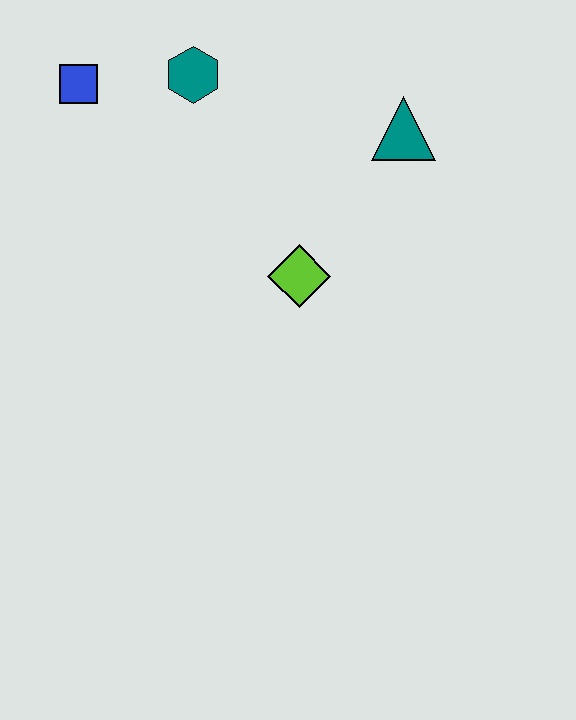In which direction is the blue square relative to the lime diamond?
The blue square is to the left of the lime diamond.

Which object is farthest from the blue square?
The teal triangle is farthest from the blue square.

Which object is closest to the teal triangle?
The lime diamond is closest to the teal triangle.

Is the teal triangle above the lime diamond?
Yes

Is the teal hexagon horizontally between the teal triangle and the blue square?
Yes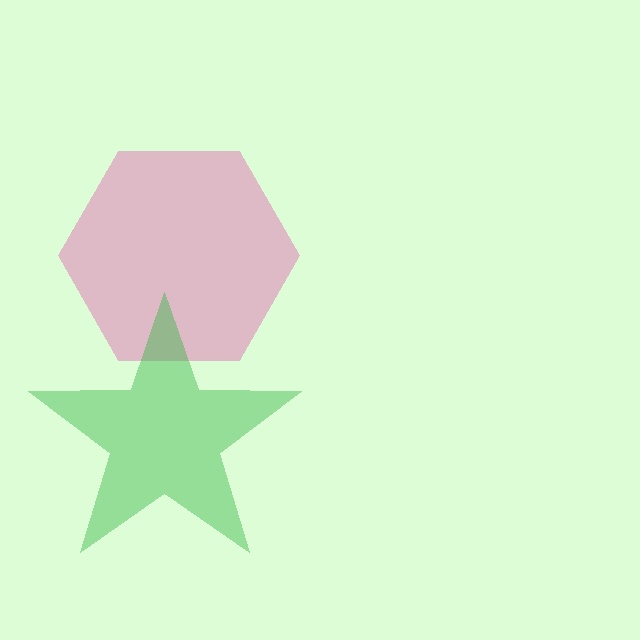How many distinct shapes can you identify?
There are 2 distinct shapes: a pink hexagon, a green star.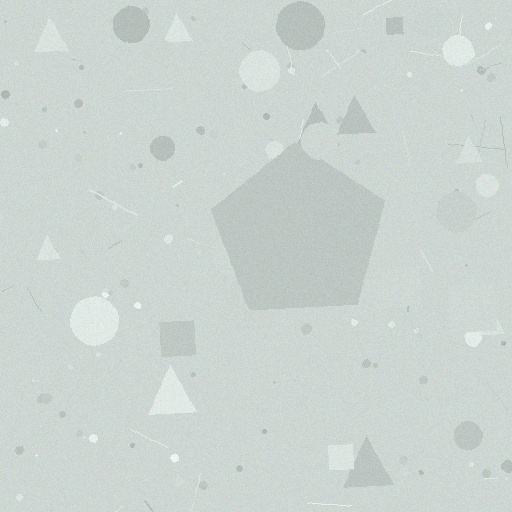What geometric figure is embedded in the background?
A pentagon is embedded in the background.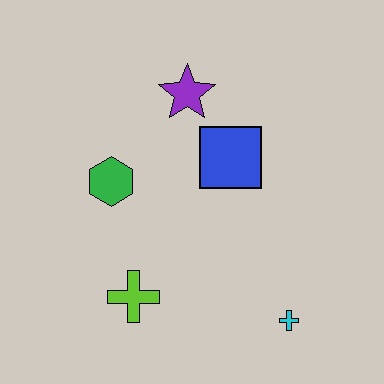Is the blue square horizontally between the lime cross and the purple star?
No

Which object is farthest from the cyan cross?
The purple star is farthest from the cyan cross.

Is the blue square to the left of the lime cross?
No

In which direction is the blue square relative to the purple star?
The blue square is below the purple star.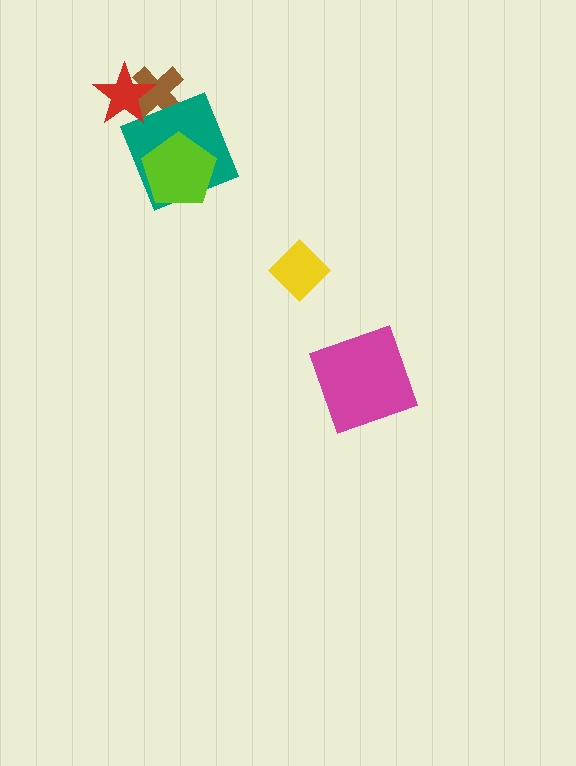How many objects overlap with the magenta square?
0 objects overlap with the magenta square.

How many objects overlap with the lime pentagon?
1 object overlaps with the lime pentagon.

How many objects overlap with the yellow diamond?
0 objects overlap with the yellow diamond.